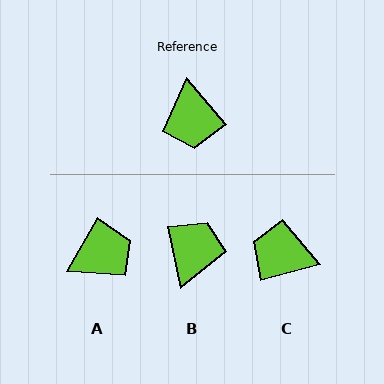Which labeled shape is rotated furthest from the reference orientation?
B, about 151 degrees away.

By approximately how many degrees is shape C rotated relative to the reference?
Approximately 116 degrees clockwise.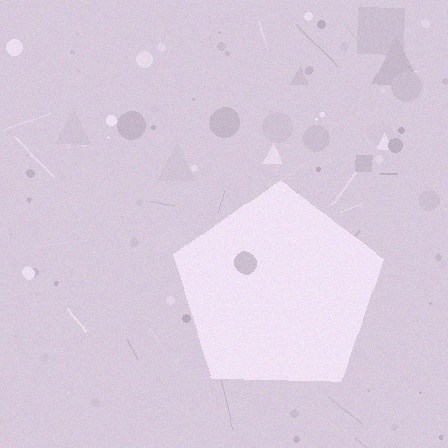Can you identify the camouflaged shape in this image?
The camouflaged shape is a pentagon.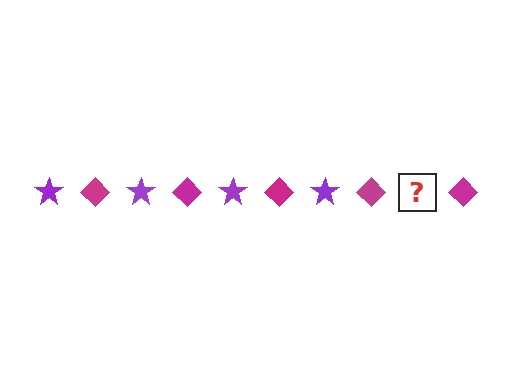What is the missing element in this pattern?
The missing element is a purple star.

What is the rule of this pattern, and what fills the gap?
The rule is that the pattern alternates between purple star and magenta diamond. The gap should be filled with a purple star.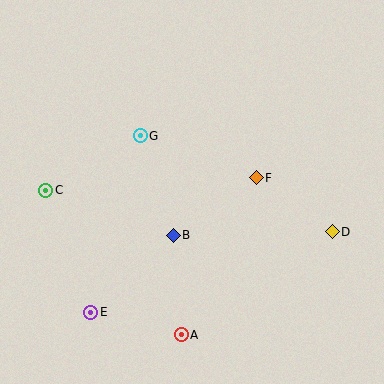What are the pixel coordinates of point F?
Point F is at (256, 178).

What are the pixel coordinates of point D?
Point D is at (332, 232).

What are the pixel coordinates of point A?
Point A is at (181, 335).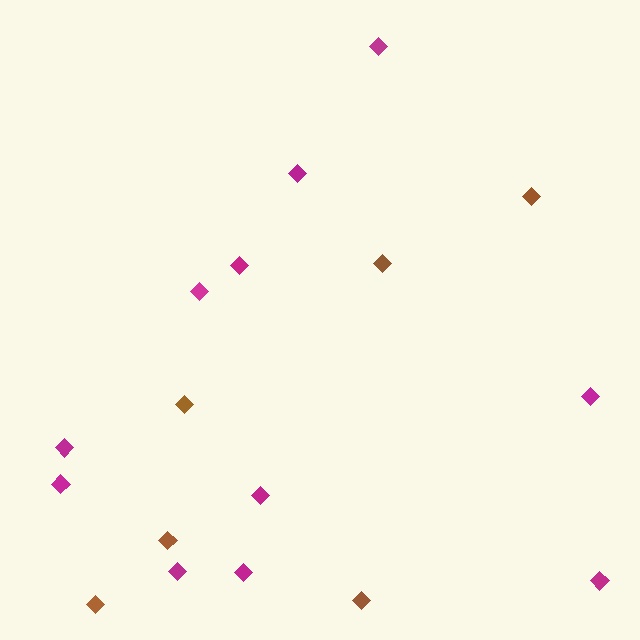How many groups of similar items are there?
There are 2 groups: one group of magenta diamonds (11) and one group of brown diamonds (6).